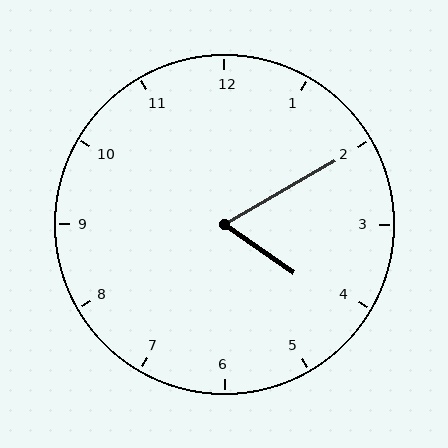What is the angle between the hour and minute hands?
Approximately 65 degrees.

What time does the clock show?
4:10.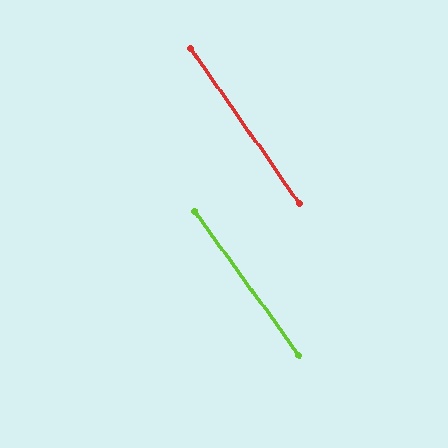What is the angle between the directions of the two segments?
Approximately 1 degree.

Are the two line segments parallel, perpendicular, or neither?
Parallel — their directions differ by only 1.0°.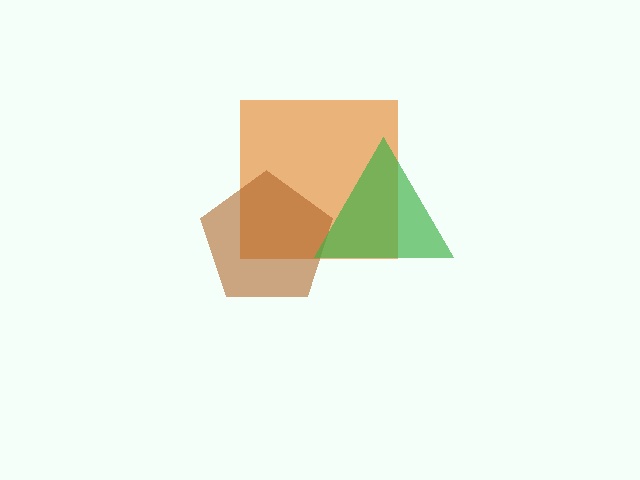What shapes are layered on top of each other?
The layered shapes are: an orange square, a brown pentagon, a green triangle.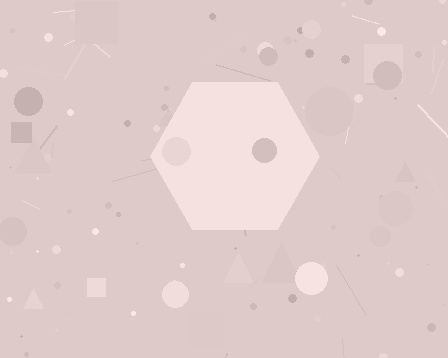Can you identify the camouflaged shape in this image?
The camouflaged shape is a hexagon.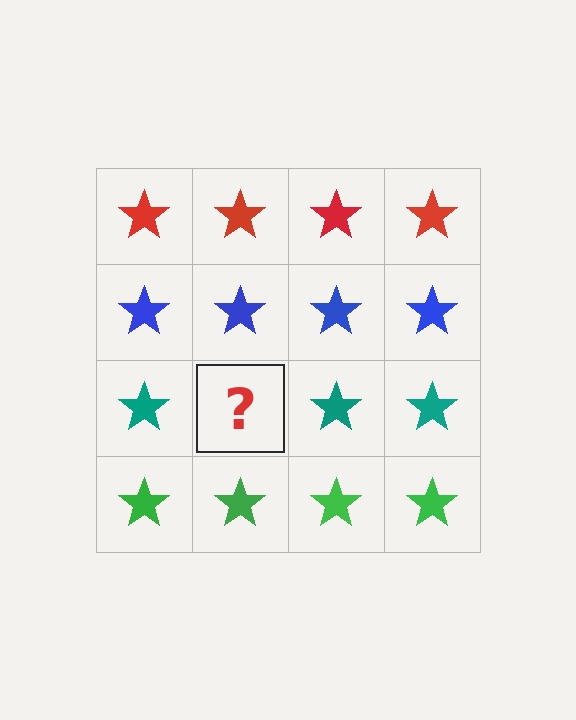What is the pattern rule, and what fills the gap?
The rule is that each row has a consistent color. The gap should be filled with a teal star.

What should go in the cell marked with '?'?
The missing cell should contain a teal star.